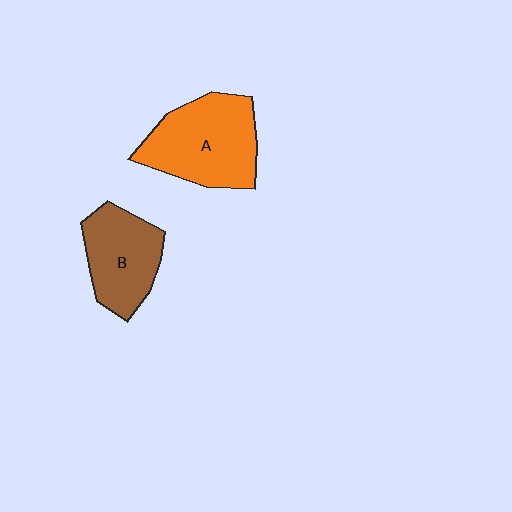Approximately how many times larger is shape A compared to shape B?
Approximately 1.3 times.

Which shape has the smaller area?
Shape B (brown).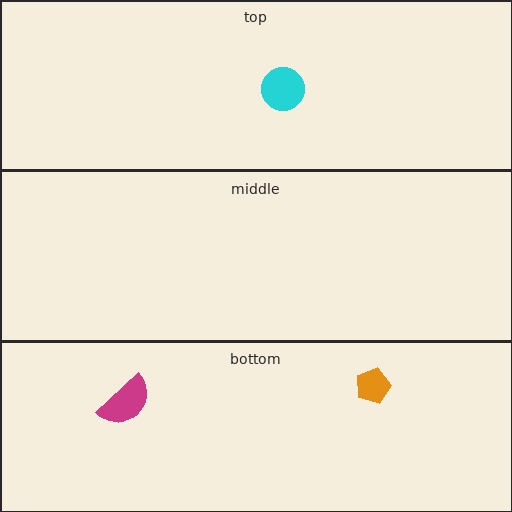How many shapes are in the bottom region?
2.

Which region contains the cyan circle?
The top region.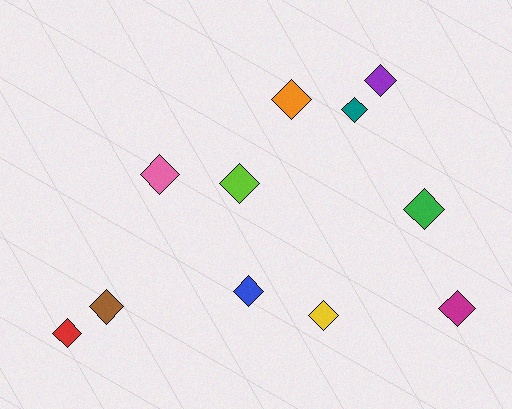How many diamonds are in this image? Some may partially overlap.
There are 11 diamonds.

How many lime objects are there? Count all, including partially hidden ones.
There is 1 lime object.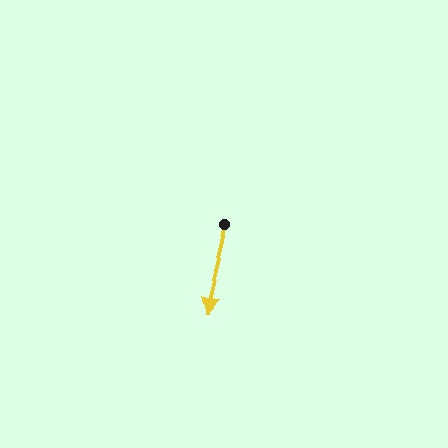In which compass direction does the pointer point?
South.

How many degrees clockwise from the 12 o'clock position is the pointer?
Approximately 193 degrees.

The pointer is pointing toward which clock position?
Roughly 6 o'clock.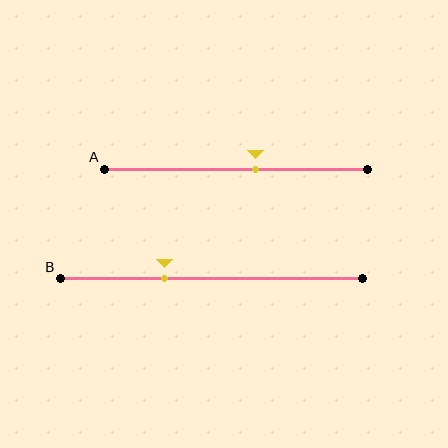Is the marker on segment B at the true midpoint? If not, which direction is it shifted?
No, the marker on segment B is shifted to the left by about 15% of the segment length.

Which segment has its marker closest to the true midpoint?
Segment A has its marker closest to the true midpoint.